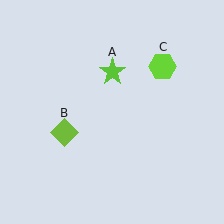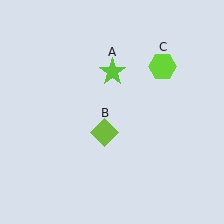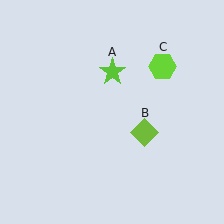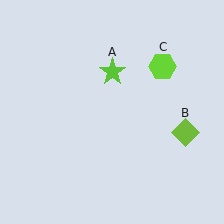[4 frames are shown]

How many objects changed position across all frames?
1 object changed position: lime diamond (object B).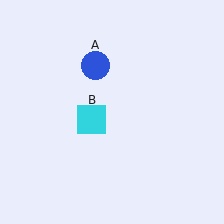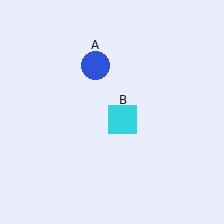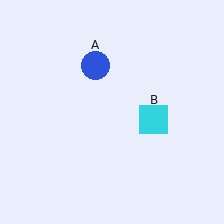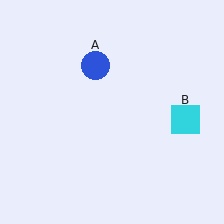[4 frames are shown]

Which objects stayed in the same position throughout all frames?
Blue circle (object A) remained stationary.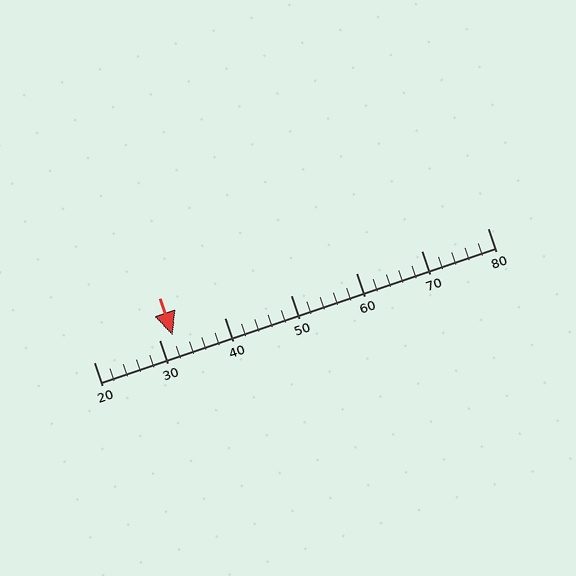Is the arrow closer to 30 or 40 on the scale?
The arrow is closer to 30.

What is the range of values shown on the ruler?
The ruler shows values from 20 to 80.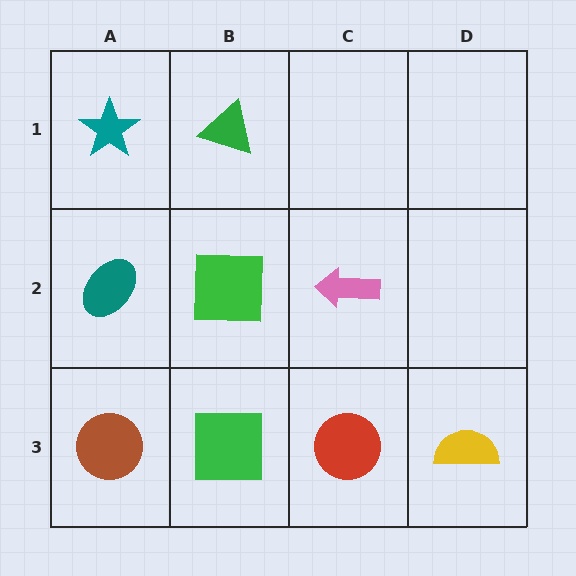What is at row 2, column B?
A green square.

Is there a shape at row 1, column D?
No, that cell is empty.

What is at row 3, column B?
A green square.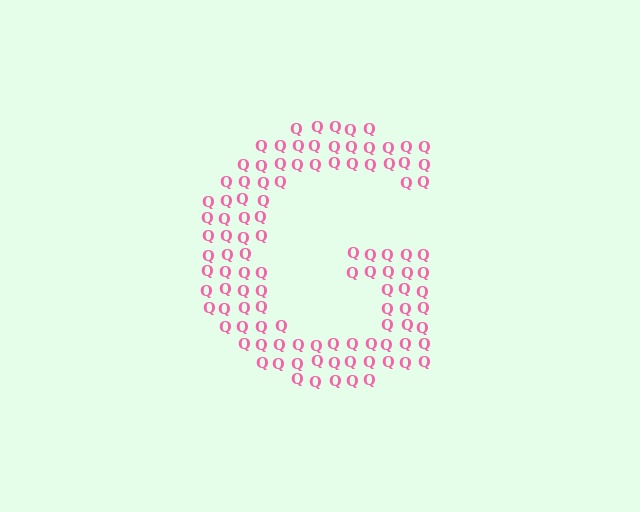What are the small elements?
The small elements are letter Q's.